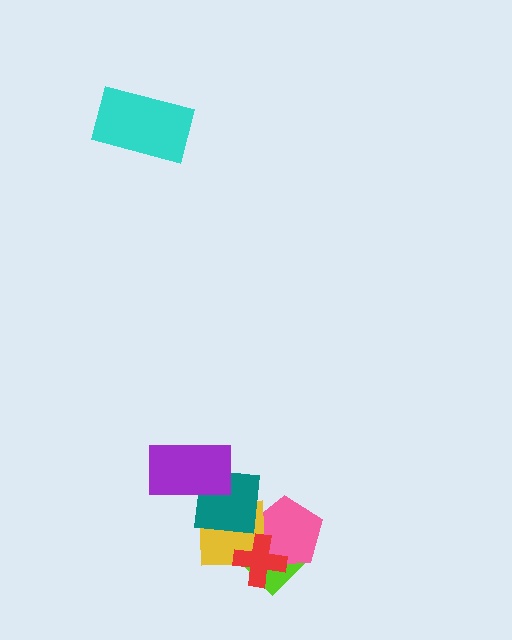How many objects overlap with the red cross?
3 objects overlap with the red cross.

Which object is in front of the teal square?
The purple rectangle is in front of the teal square.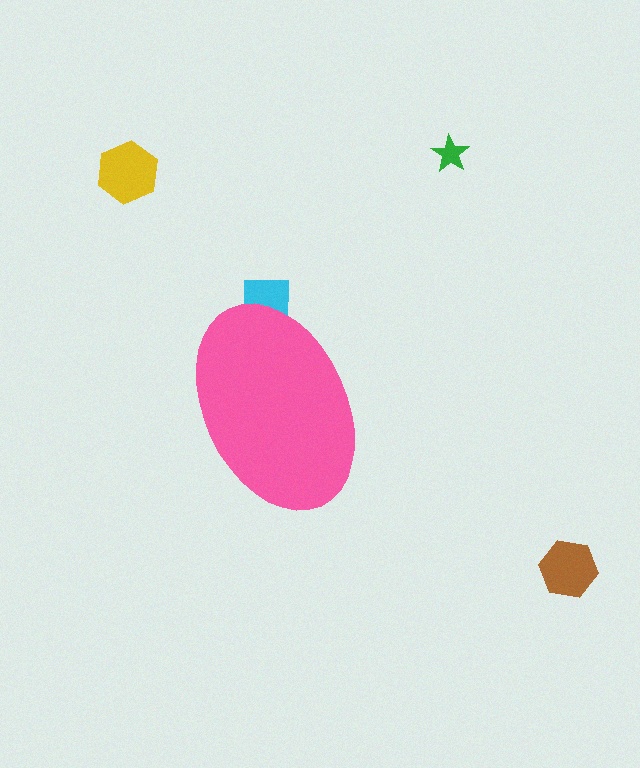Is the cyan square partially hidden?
Yes, the cyan square is partially hidden behind the pink ellipse.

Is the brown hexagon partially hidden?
No, the brown hexagon is fully visible.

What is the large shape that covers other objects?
A pink ellipse.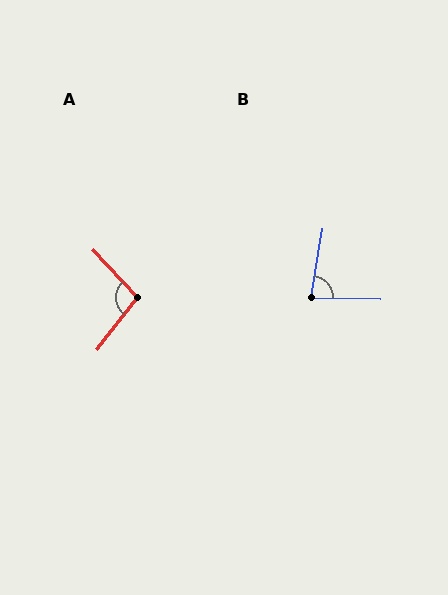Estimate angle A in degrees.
Approximately 99 degrees.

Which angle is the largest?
A, at approximately 99 degrees.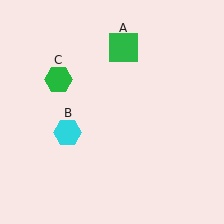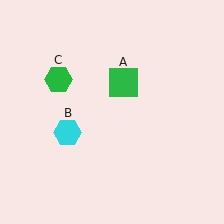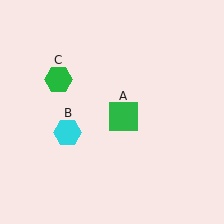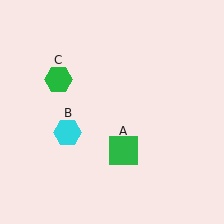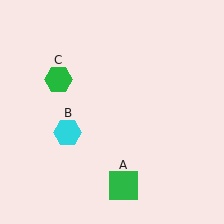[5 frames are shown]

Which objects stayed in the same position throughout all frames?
Cyan hexagon (object B) and green hexagon (object C) remained stationary.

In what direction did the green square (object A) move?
The green square (object A) moved down.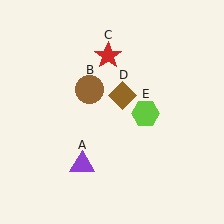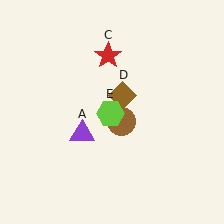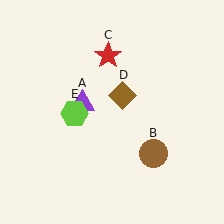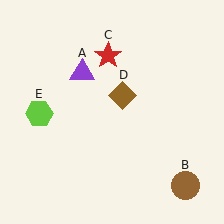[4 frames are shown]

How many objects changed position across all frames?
3 objects changed position: purple triangle (object A), brown circle (object B), lime hexagon (object E).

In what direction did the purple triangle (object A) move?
The purple triangle (object A) moved up.